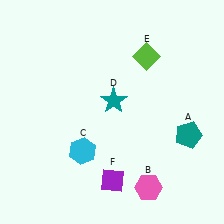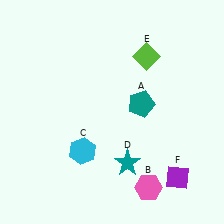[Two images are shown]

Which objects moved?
The objects that moved are: the teal pentagon (A), the teal star (D), the purple diamond (F).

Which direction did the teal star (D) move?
The teal star (D) moved down.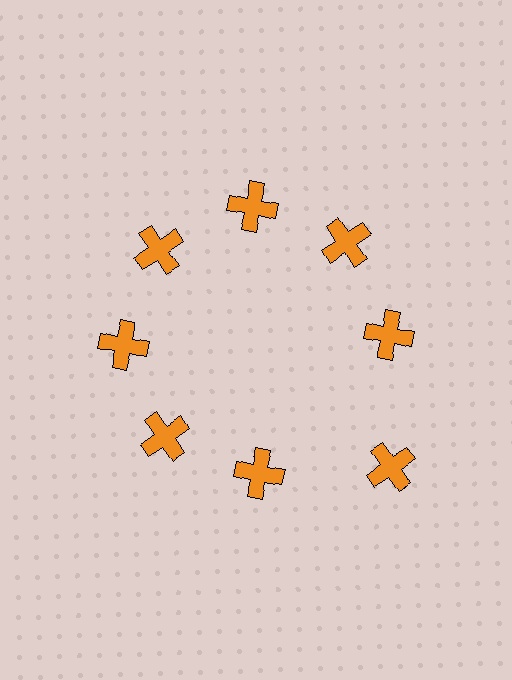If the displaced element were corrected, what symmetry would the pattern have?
It would have 8-fold rotational symmetry — the pattern would map onto itself every 45 degrees.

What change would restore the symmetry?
The symmetry would be restored by moving it inward, back onto the ring so that all 8 crosses sit at equal angles and equal distance from the center.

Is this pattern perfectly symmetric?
No. The 8 orange crosses are arranged in a ring, but one element near the 4 o'clock position is pushed outward from the center, breaking the 8-fold rotational symmetry.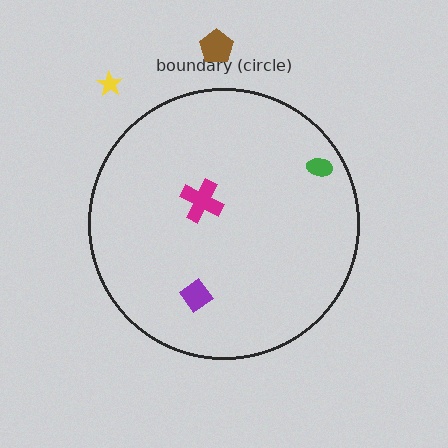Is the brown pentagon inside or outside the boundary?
Outside.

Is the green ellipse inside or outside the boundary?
Inside.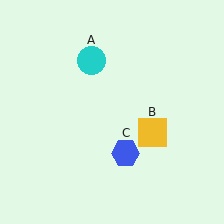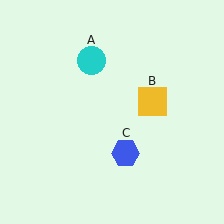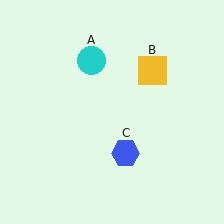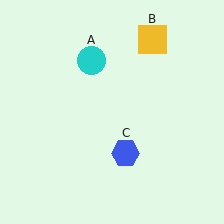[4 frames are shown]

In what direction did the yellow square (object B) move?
The yellow square (object B) moved up.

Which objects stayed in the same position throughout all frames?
Cyan circle (object A) and blue hexagon (object C) remained stationary.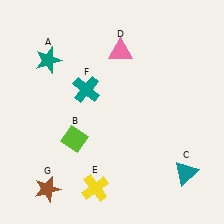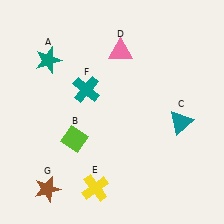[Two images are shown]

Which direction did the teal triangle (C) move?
The teal triangle (C) moved up.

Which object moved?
The teal triangle (C) moved up.